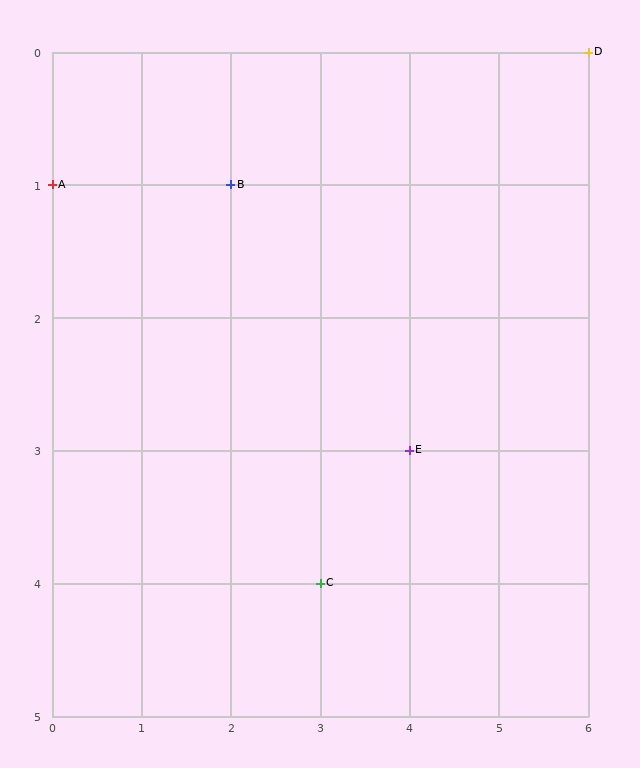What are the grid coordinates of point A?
Point A is at grid coordinates (0, 1).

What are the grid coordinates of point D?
Point D is at grid coordinates (6, 0).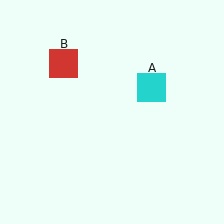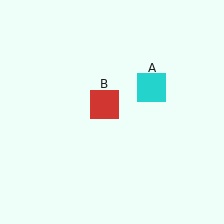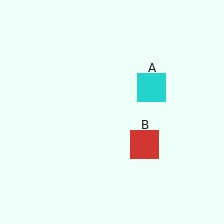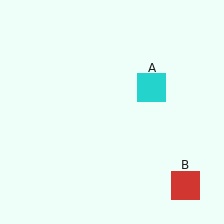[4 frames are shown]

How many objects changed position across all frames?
1 object changed position: red square (object B).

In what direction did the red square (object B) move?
The red square (object B) moved down and to the right.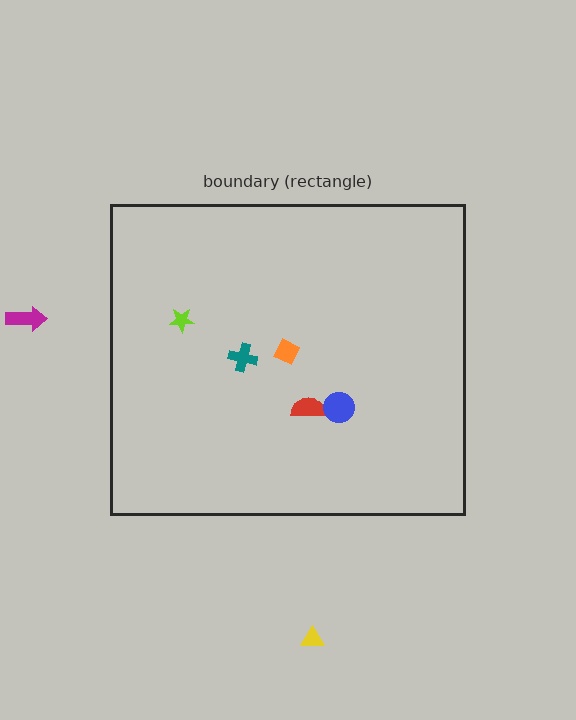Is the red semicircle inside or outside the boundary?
Inside.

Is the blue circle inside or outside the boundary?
Inside.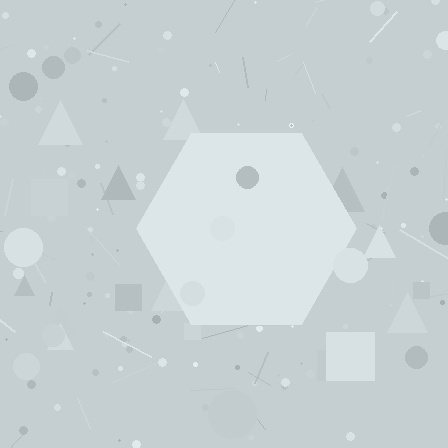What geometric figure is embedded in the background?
A hexagon is embedded in the background.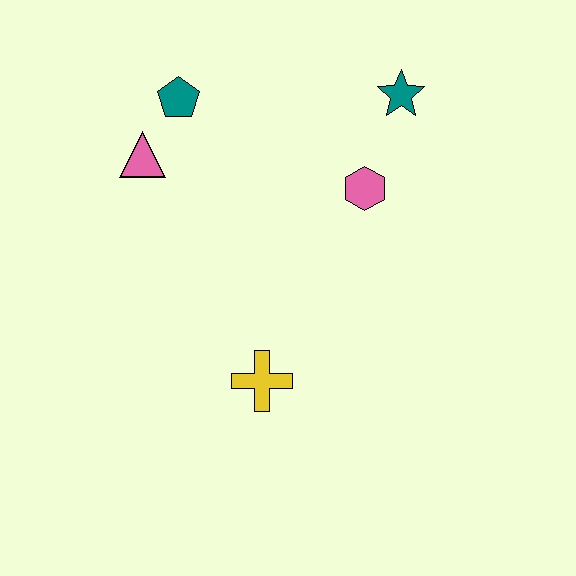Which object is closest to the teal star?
The pink hexagon is closest to the teal star.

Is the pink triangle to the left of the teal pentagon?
Yes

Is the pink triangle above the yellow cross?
Yes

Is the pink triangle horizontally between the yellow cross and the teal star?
No